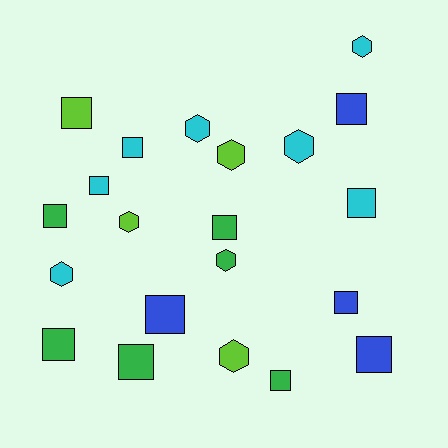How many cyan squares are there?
There are 3 cyan squares.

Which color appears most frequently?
Cyan, with 7 objects.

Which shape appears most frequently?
Square, with 13 objects.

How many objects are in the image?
There are 21 objects.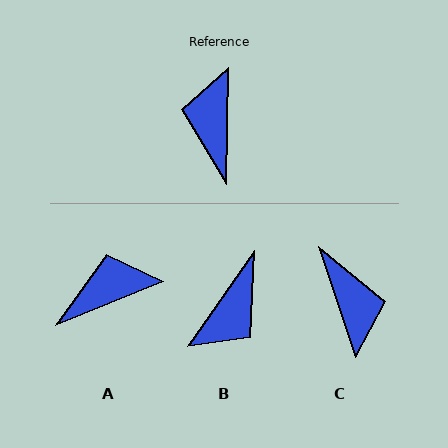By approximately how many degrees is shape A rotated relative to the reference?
Approximately 67 degrees clockwise.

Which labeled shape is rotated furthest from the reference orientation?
C, about 161 degrees away.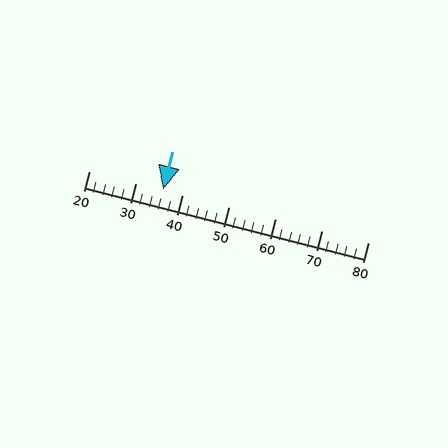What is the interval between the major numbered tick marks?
The major tick marks are spaced 10 units apart.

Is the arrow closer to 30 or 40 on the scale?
The arrow is closer to 40.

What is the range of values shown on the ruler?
The ruler shows values from 20 to 80.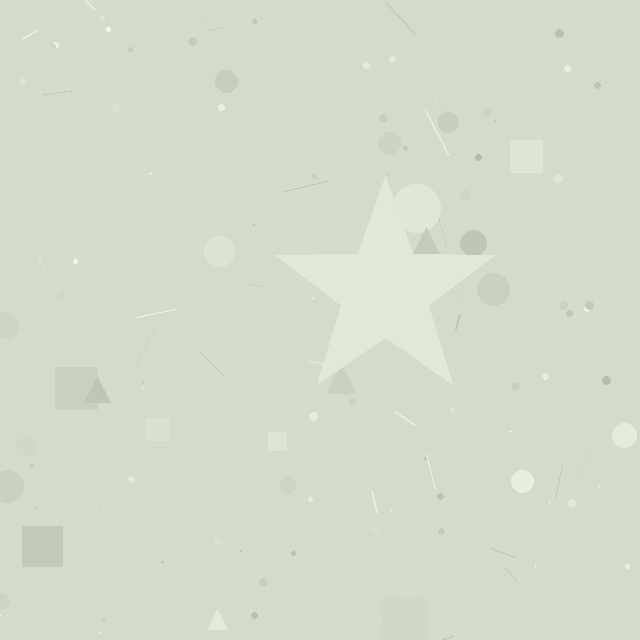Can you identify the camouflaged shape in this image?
The camouflaged shape is a star.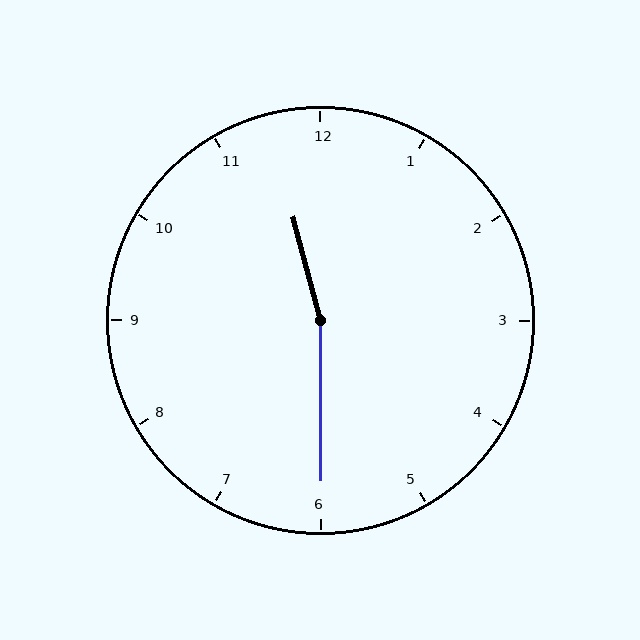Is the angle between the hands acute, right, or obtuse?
It is obtuse.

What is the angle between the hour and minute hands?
Approximately 165 degrees.